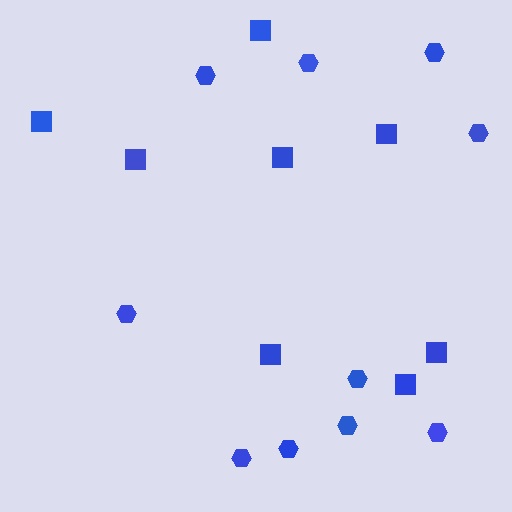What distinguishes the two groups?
There are 2 groups: one group of squares (8) and one group of hexagons (10).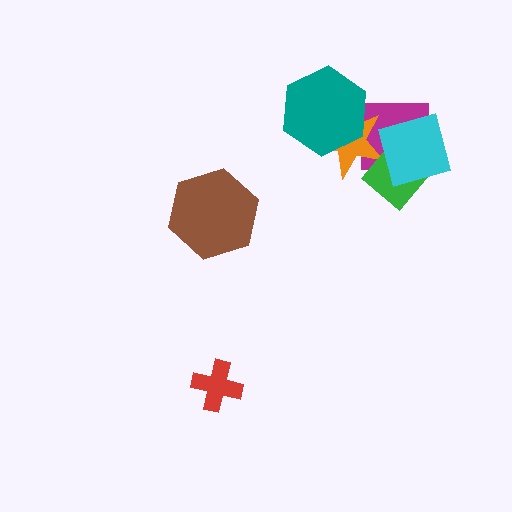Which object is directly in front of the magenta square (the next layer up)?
The orange star is directly in front of the magenta square.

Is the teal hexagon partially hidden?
No, no other shape covers it.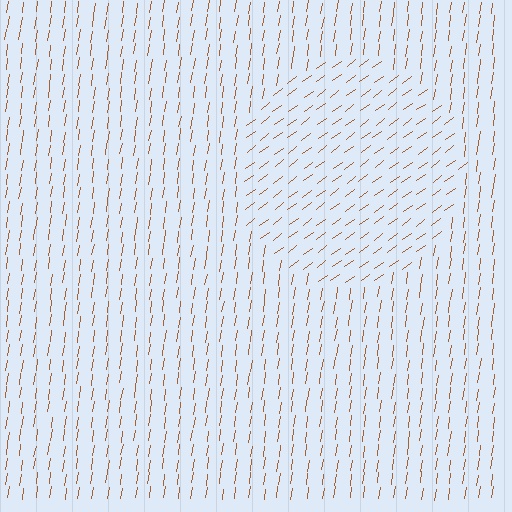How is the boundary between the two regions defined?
The boundary is defined purely by a change in line orientation (approximately 45 degrees difference). All lines are the same color and thickness.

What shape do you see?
I see a circle.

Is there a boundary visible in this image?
Yes, there is a texture boundary formed by a change in line orientation.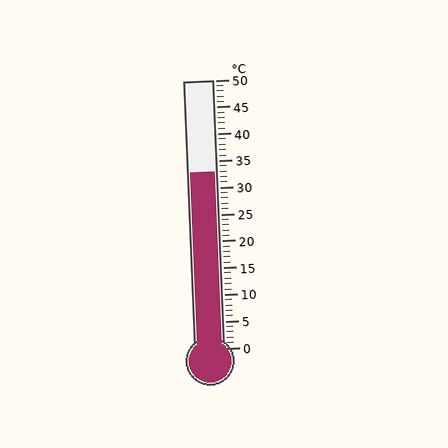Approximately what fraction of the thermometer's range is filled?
The thermometer is filled to approximately 65% of its range.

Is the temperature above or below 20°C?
The temperature is above 20°C.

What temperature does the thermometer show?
The thermometer shows approximately 33°C.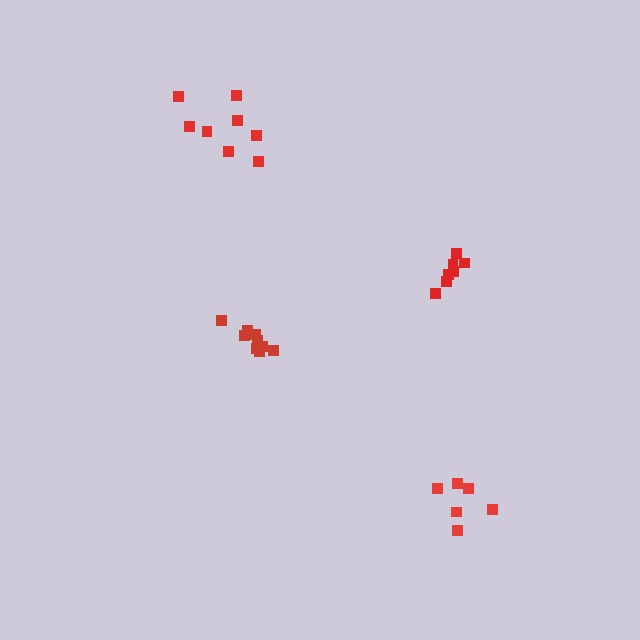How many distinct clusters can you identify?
There are 4 distinct clusters.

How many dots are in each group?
Group 1: 10 dots, Group 2: 8 dots, Group 3: 6 dots, Group 4: 7 dots (31 total).